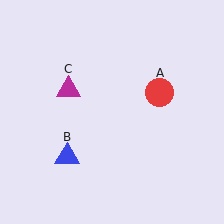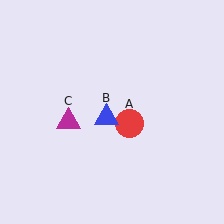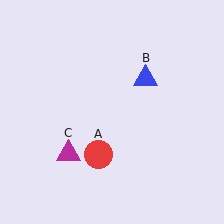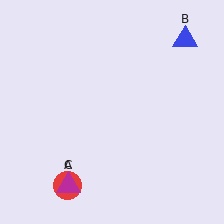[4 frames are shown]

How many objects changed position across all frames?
3 objects changed position: red circle (object A), blue triangle (object B), magenta triangle (object C).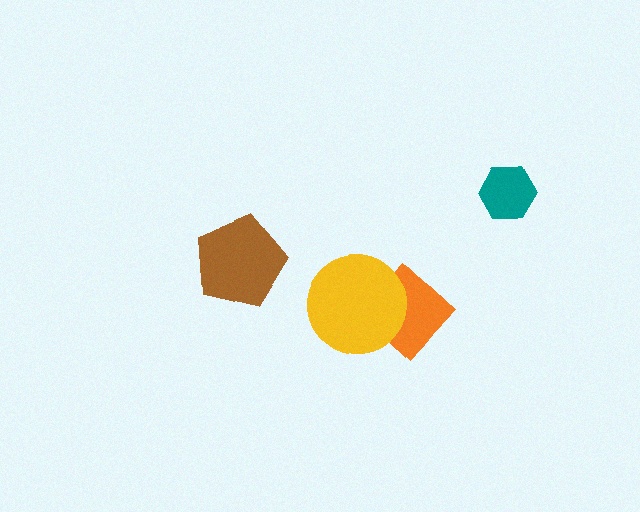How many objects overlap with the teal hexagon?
0 objects overlap with the teal hexagon.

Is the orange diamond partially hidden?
Yes, it is partially covered by another shape.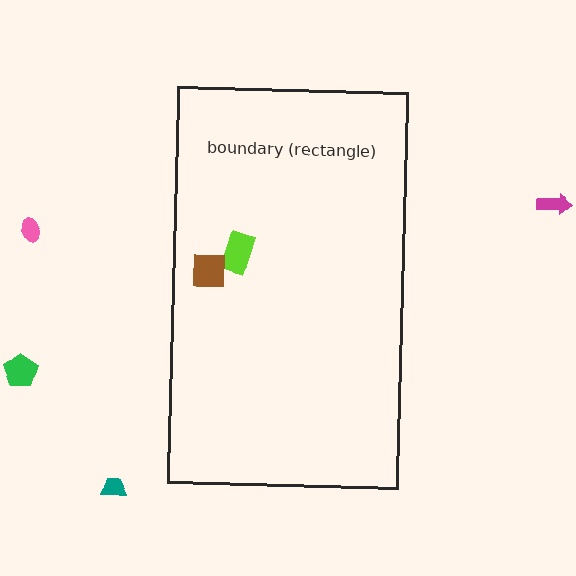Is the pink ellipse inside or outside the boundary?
Outside.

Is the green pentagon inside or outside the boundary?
Outside.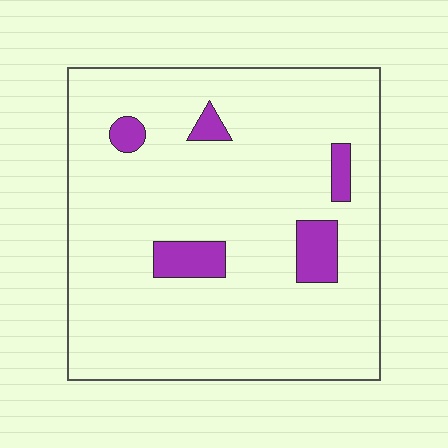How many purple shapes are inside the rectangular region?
5.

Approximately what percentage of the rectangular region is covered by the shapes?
Approximately 10%.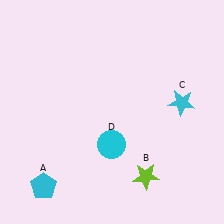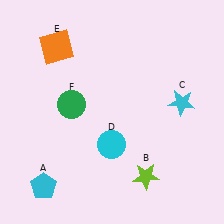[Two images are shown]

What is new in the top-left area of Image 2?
An orange square (E) was added in the top-left area of Image 2.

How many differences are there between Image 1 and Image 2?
There are 2 differences between the two images.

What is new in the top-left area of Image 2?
A green circle (F) was added in the top-left area of Image 2.